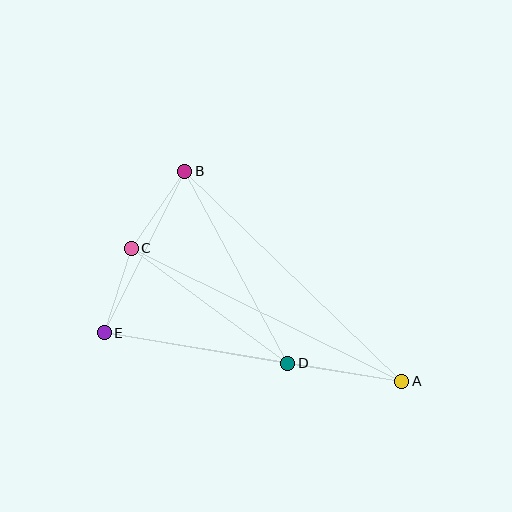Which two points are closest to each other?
Points C and E are closest to each other.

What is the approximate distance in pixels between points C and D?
The distance between C and D is approximately 194 pixels.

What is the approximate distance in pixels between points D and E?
The distance between D and E is approximately 186 pixels.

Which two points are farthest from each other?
Points A and B are farthest from each other.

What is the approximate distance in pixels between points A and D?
The distance between A and D is approximately 115 pixels.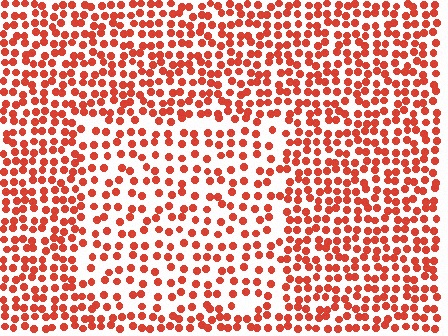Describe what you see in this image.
The image contains small red elements arranged at two different densities. A rectangle-shaped region is visible where the elements are less densely packed than the surrounding area.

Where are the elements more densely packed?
The elements are more densely packed outside the rectangle boundary.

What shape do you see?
I see a rectangle.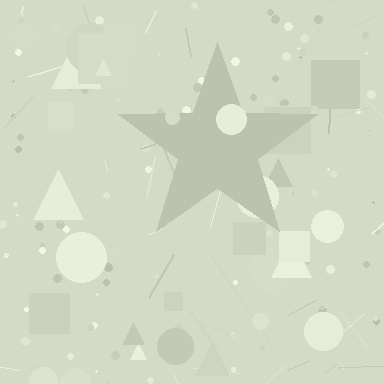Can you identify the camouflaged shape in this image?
The camouflaged shape is a star.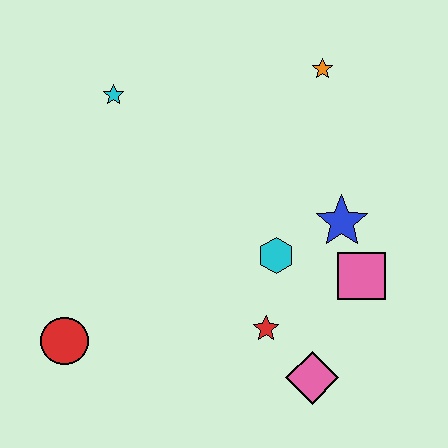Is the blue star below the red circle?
No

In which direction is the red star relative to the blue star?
The red star is below the blue star.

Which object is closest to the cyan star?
The orange star is closest to the cyan star.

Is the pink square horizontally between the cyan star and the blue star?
No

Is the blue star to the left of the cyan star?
No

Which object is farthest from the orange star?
The red circle is farthest from the orange star.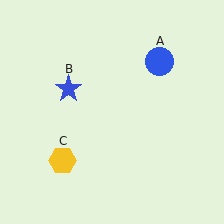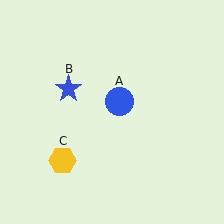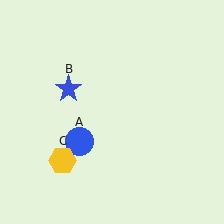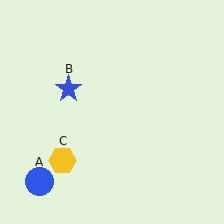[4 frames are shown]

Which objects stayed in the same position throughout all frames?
Blue star (object B) and yellow hexagon (object C) remained stationary.